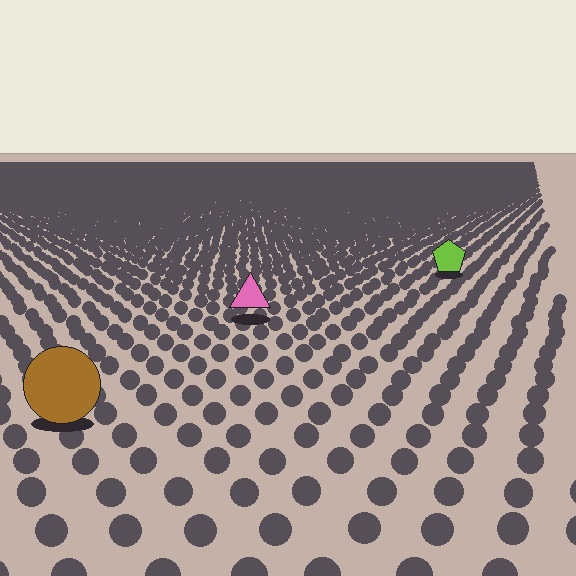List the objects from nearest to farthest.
From nearest to farthest: the brown circle, the pink triangle, the lime pentagon.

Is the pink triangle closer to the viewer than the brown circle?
No. The brown circle is closer — you can tell from the texture gradient: the ground texture is coarser near it.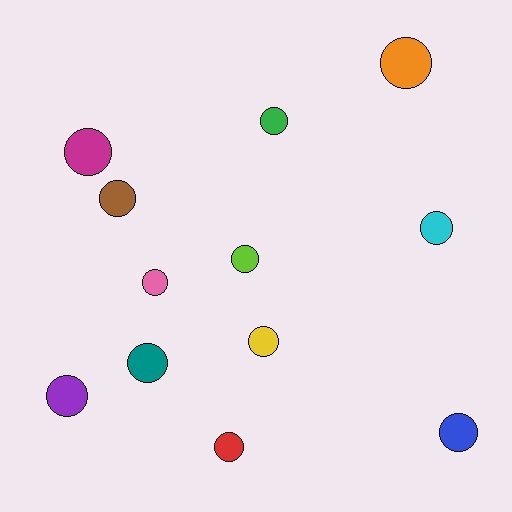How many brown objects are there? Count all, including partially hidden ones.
There is 1 brown object.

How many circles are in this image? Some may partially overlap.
There are 12 circles.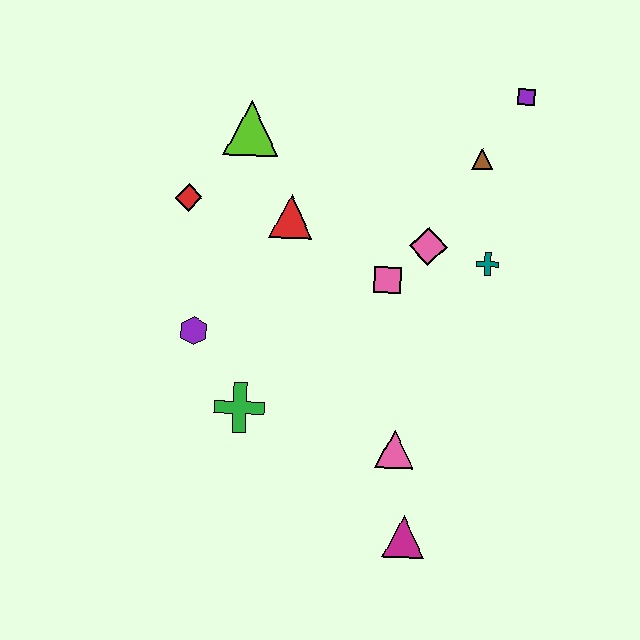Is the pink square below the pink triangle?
No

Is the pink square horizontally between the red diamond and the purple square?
Yes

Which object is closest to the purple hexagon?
The green cross is closest to the purple hexagon.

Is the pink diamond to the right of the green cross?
Yes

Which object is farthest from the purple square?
The magenta triangle is farthest from the purple square.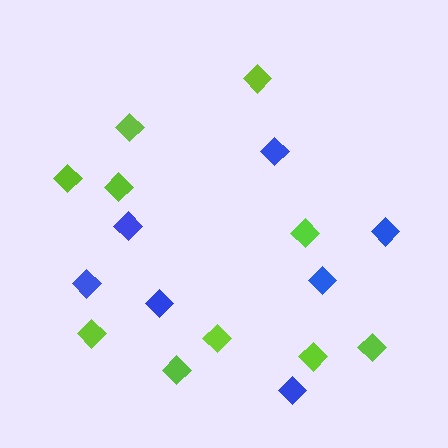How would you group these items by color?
There are 2 groups: one group of lime diamonds (10) and one group of blue diamonds (7).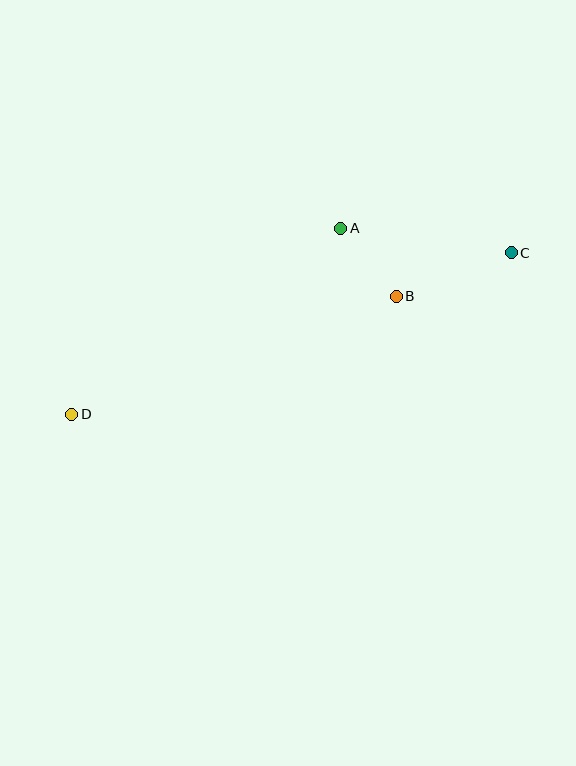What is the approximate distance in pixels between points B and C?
The distance between B and C is approximately 123 pixels.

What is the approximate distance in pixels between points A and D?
The distance between A and D is approximately 327 pixels.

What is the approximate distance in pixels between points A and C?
The distance between A and C is approximately 172 pixels.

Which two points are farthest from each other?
Points C and D are farthest from each other.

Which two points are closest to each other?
Points A and B are closest to each other.